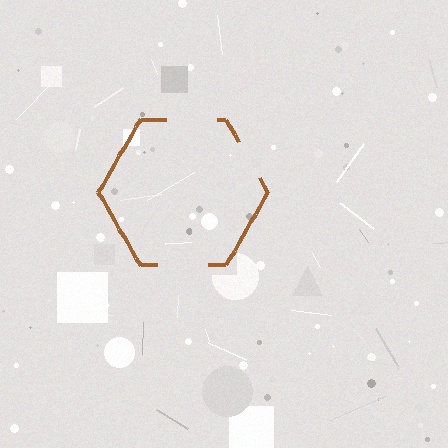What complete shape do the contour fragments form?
The contour fragments form a hexagon.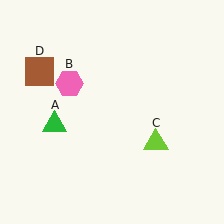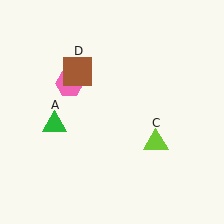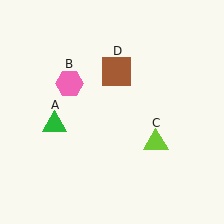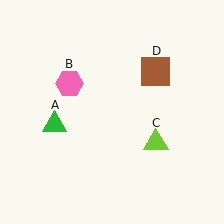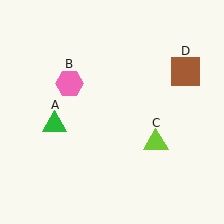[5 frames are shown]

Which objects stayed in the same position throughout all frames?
Green triangle (object A) and pink hexagon (object B) and lime triangle (object C) remained stationary.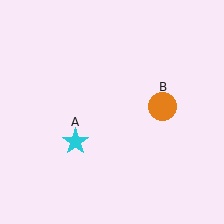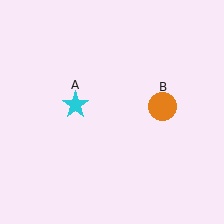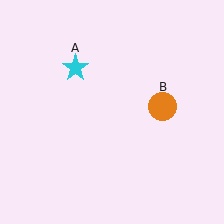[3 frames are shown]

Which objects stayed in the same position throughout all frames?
Orange circle (object B) remained stationary.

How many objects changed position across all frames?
1 object changed position: cyan star (object A).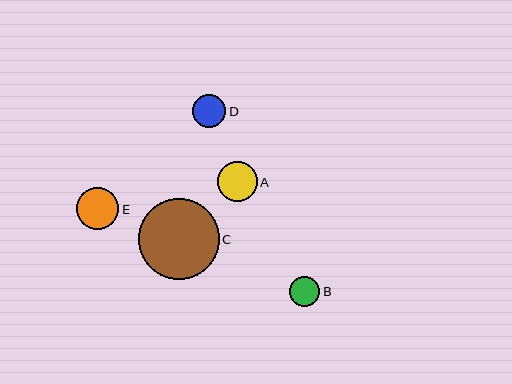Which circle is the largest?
Circle C is the largest with a size of approximately 80 pixels.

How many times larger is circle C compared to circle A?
Circle C is approximately 2.0 times the size of circle A.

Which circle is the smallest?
Circle B is the smallest with a size of approximately 30 pixels.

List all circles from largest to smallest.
From largest to smallest: C, E, A, D, B.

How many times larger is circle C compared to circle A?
Circle C is approximately 2.0 times the size of circle A.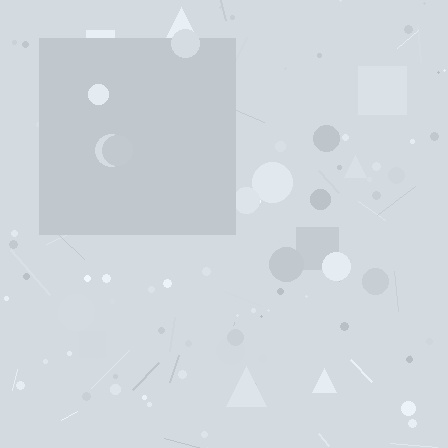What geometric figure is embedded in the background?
A square is embedded in the background.